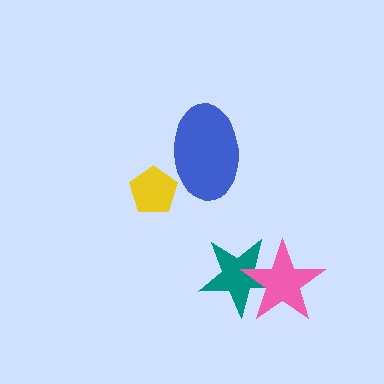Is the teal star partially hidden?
Yes, it is partially covered by another shape.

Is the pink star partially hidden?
No, no other shape covers it.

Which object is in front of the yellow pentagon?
The blue ellipse is in front of the yellow pentagon.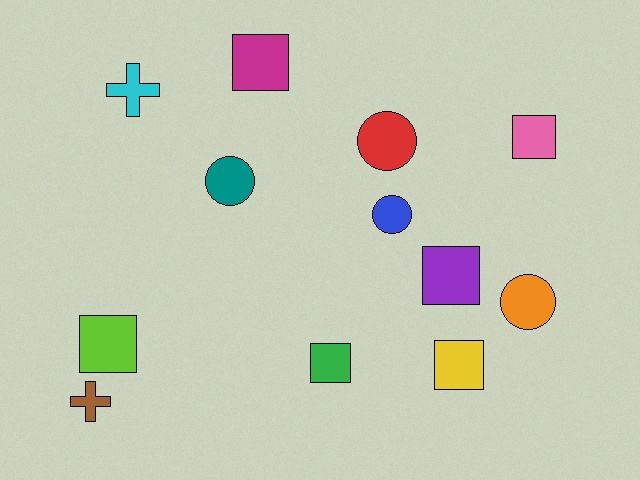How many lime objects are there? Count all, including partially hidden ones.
There is 1 lime object.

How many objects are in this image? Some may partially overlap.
There are 12 objects.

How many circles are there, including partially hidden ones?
There are 4 circles.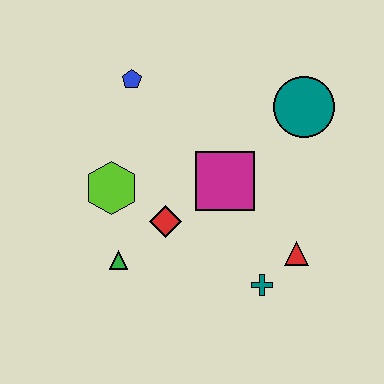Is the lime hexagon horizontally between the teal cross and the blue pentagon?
No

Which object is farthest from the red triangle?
The blue pentagon is farthest from the red triangle.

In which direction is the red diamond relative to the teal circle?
The red diamond is to the left of the teal circle.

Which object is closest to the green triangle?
The red diamond is closest to the green triangle.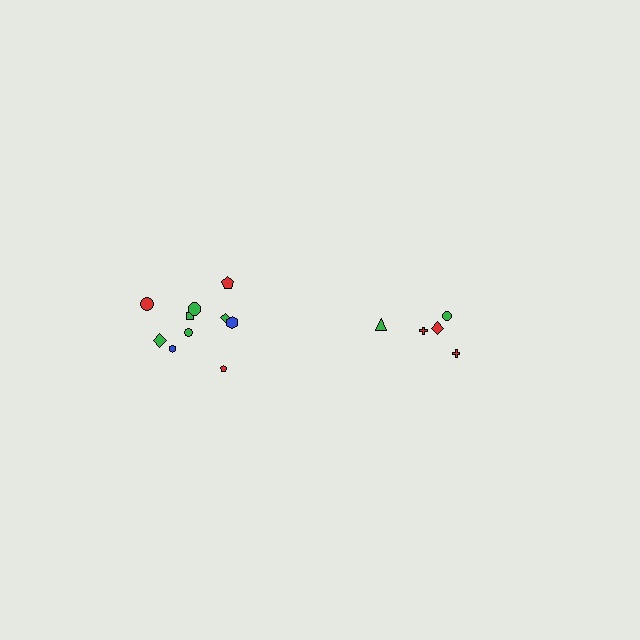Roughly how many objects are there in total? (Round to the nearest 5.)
Roughly 15 objects in total.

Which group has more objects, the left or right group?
The left group.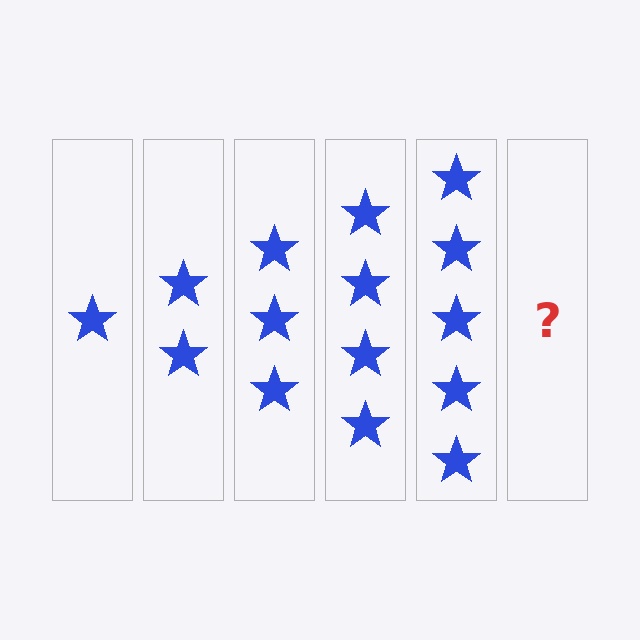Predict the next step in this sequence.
The next step is 6 stars.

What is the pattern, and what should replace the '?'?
The pattern is that each step adds one more star. The '?' should be 6 stars.